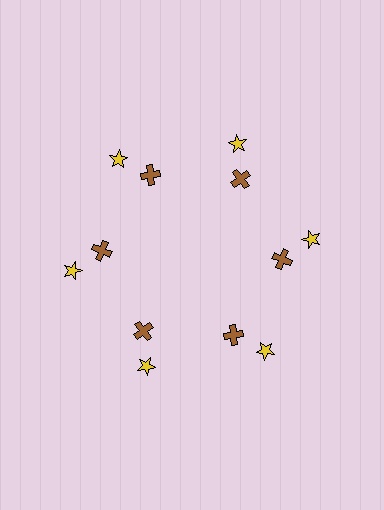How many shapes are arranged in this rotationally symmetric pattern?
There are 12 shapes, arranged in 6 groups of 2.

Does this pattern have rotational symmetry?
Yes, this pattern has 6-fold rotational symmetry. It looks the same after rotating 60 degrees around the center.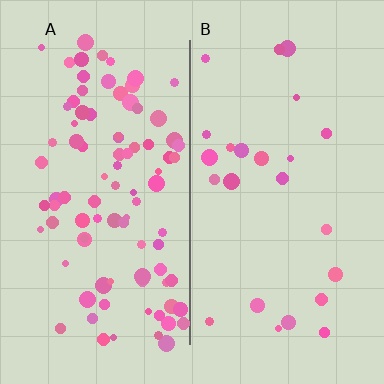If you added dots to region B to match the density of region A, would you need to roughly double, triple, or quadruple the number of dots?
Approximately quadruple.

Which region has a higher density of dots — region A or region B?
A (the left).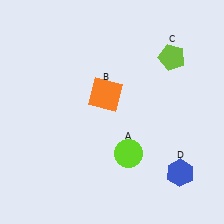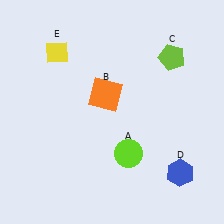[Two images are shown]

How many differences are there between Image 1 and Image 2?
There is 1 difference between the two images.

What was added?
A yellow diamond (E) was added in Image 2.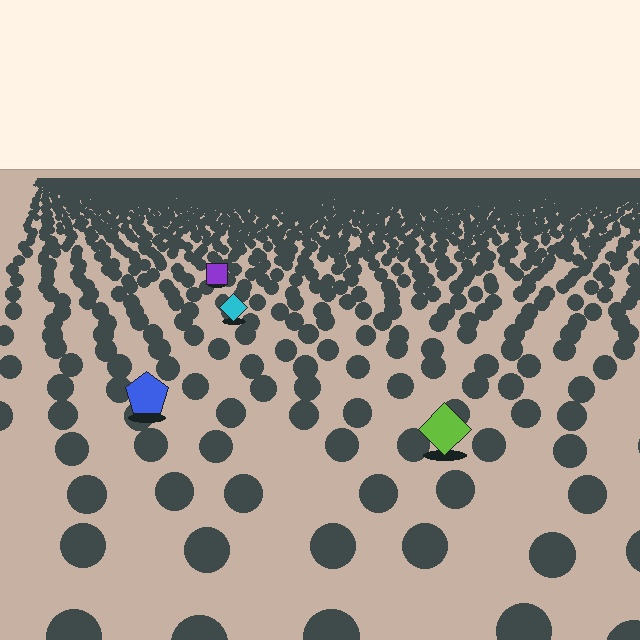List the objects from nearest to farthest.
From nearest to farthest: the lime diamond, the blue pentagon, the cyan diamond, the purple square.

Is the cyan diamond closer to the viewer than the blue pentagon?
No. The blue pentagon is closer — you can tell from the texture gradient: the ground texture is coarser near it.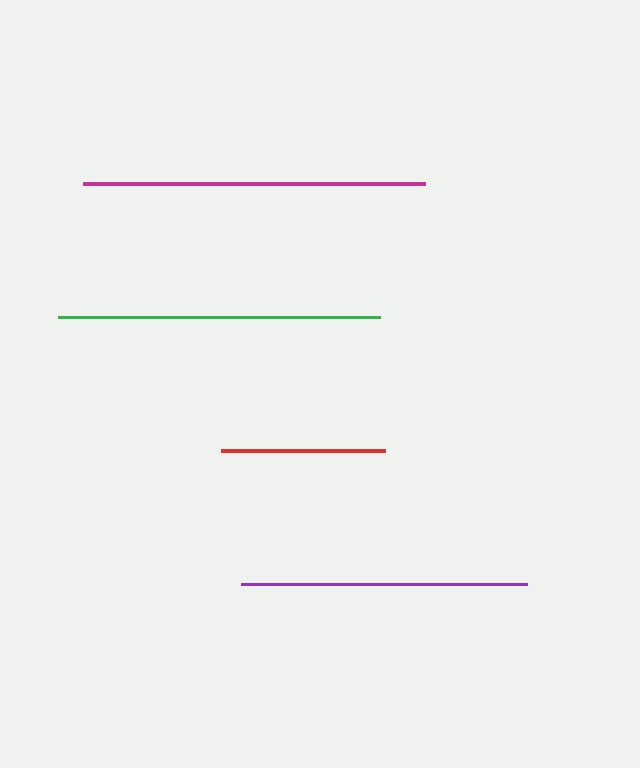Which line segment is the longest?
The magenta line is the longest at approximately 342 pixels.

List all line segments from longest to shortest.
From longest to shortest: magenta, green, purple, red.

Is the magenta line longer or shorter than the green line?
The magenta line is longer than the green line.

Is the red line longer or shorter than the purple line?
The purple line is longer than the red line.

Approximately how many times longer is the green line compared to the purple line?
The green line is approximately 1.1 times the length of the purple line.